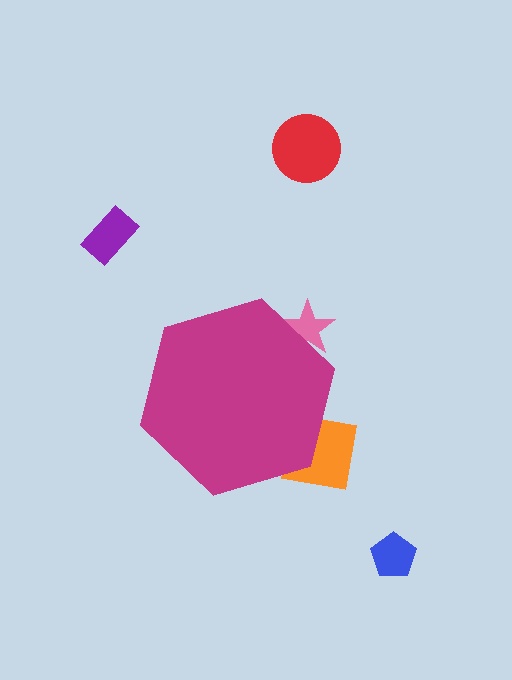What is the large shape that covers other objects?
A magenta hexagon.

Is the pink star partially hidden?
Yes, the pink star is partially hidden behind the magenta hexagon.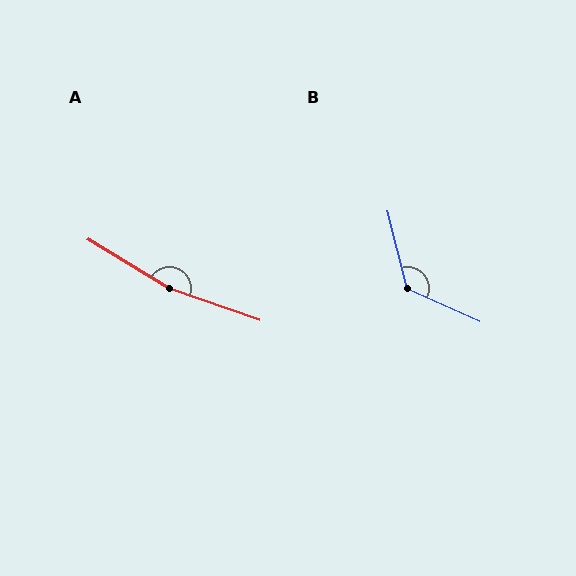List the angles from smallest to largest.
B (128°), A (168°).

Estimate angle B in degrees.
Approximately 128 degrees.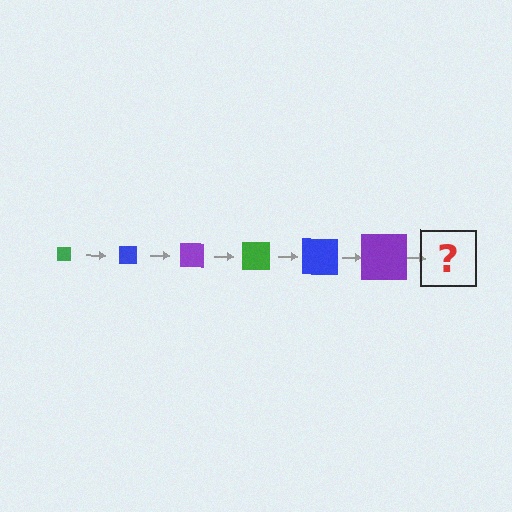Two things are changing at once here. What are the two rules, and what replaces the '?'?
The two rules are that the square grows larger each step and the color cycles through green, blue, and purple. The '?' should be a green square, larger than the previous one.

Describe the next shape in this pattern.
It should be a green square, larger than the previous one.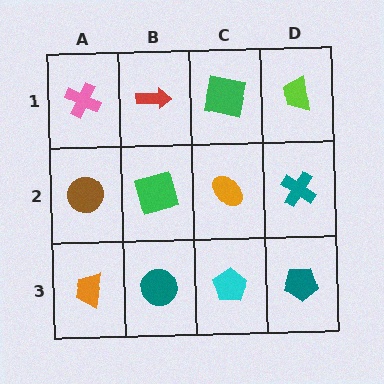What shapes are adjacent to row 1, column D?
A teal cross (row 2, column D), a green square (row 1, column C).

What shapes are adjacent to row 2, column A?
A pink cross (row 1, column A), an orange trapezoid (row 3, column A), a green square (row 2, column B).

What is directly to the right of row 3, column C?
A teal pentagon.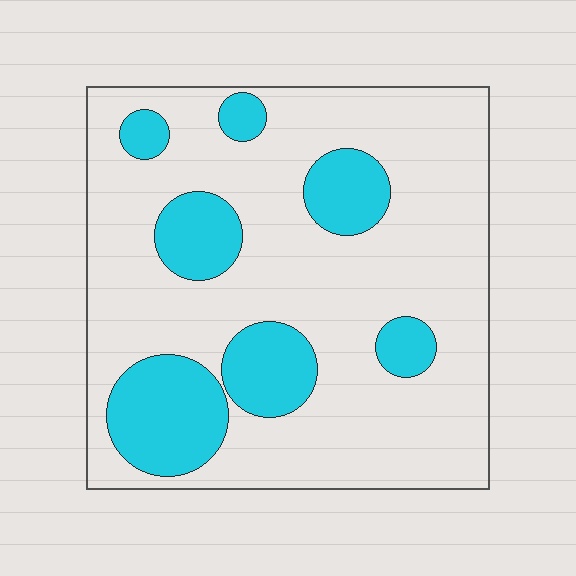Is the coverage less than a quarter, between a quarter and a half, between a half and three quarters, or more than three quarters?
Less than a quarter.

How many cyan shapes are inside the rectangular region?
7.